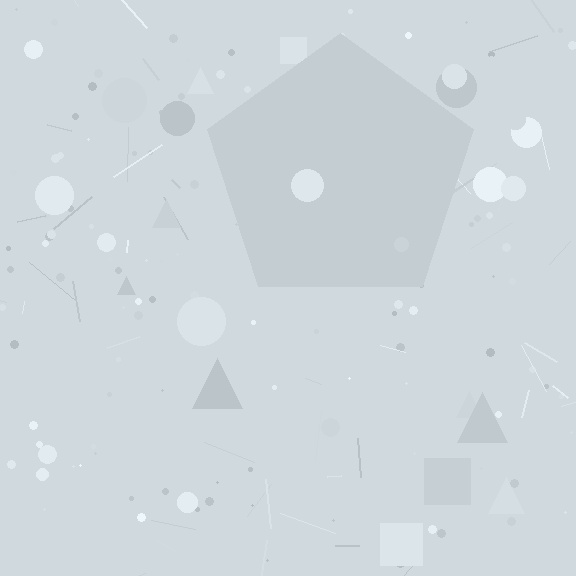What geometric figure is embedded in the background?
A pentagon is embedded in the background.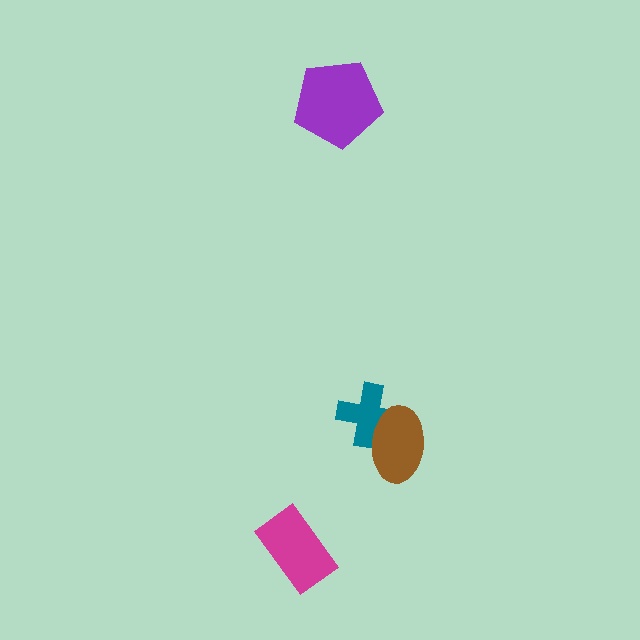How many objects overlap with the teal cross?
1 object overlaps with the teal cross.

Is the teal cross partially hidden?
Yes, it is partially covered by another shape.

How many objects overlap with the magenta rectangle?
0 objects overlap with the magenta rectangle.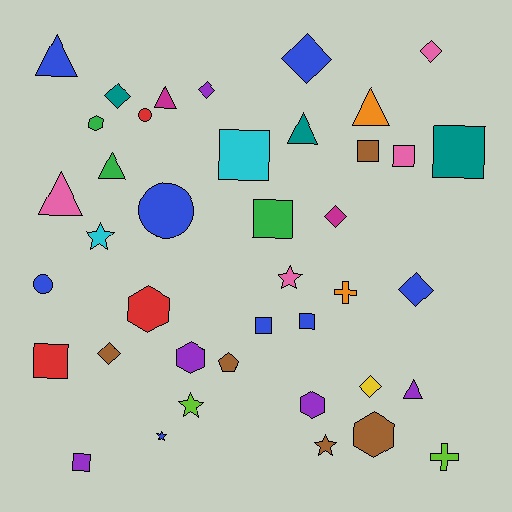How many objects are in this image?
There are 40 objects.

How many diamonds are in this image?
There are 8 diamonds.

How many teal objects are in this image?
There are 3 teal objects.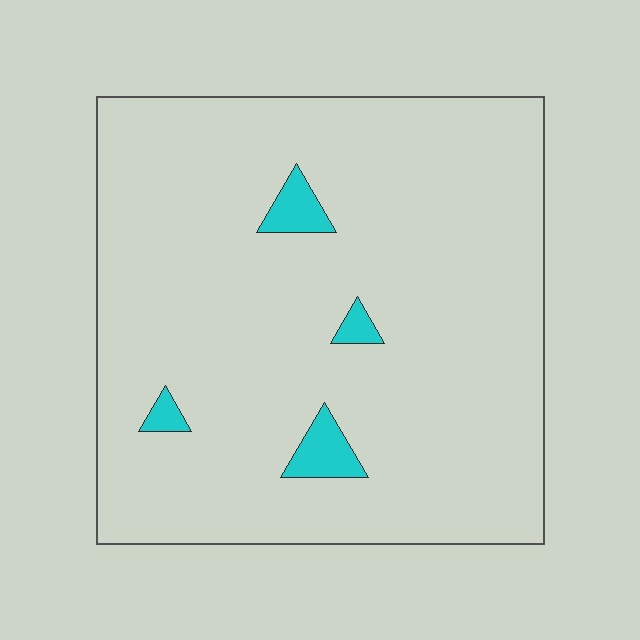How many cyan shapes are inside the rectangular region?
4.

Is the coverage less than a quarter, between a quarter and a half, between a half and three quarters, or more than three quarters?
Less than a quarter.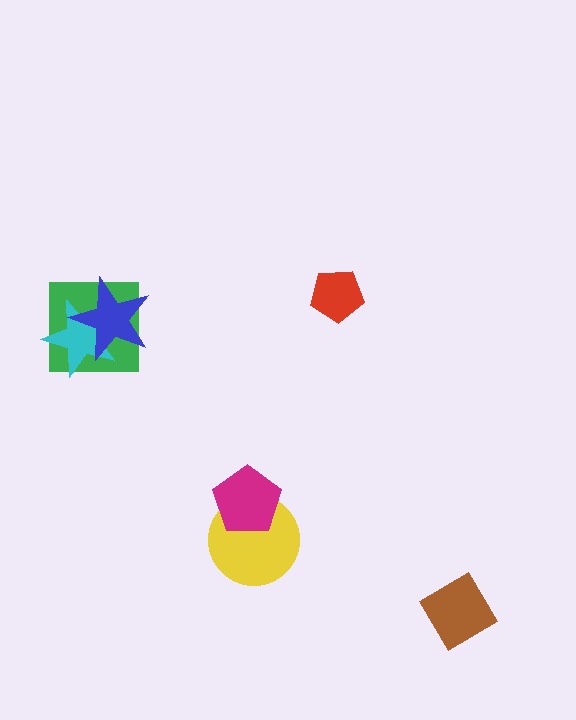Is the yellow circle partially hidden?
Yes, it is partially covered by another shape.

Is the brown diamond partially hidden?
No, no other shape covers it.